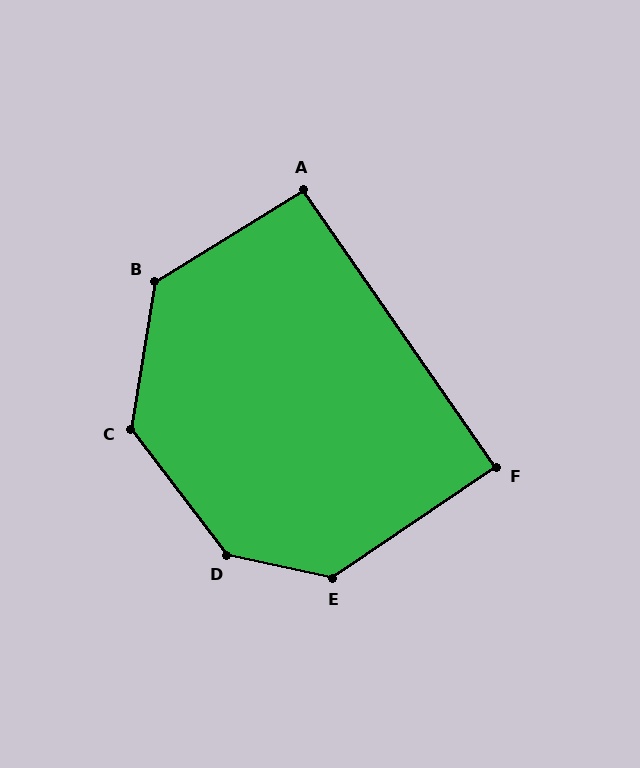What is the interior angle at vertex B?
Approximately 131 degrees (obtuse).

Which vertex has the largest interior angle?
D, at approximately 140 degrees.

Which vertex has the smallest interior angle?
F, at approximately 89 degrees.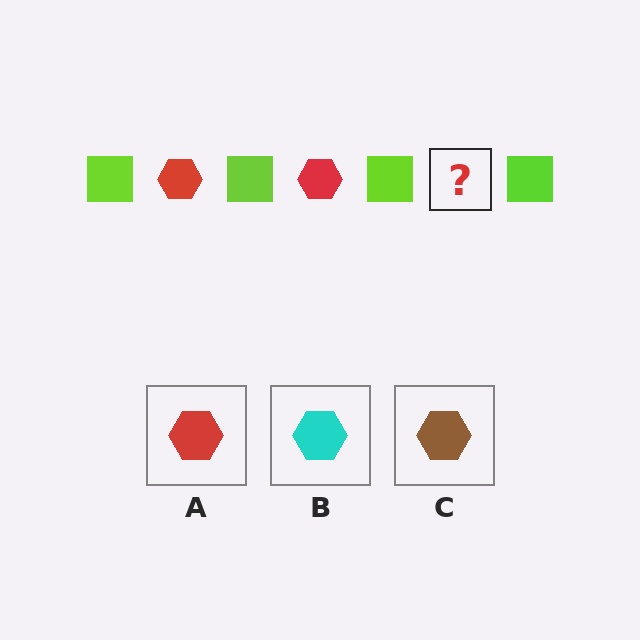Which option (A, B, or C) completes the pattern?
A.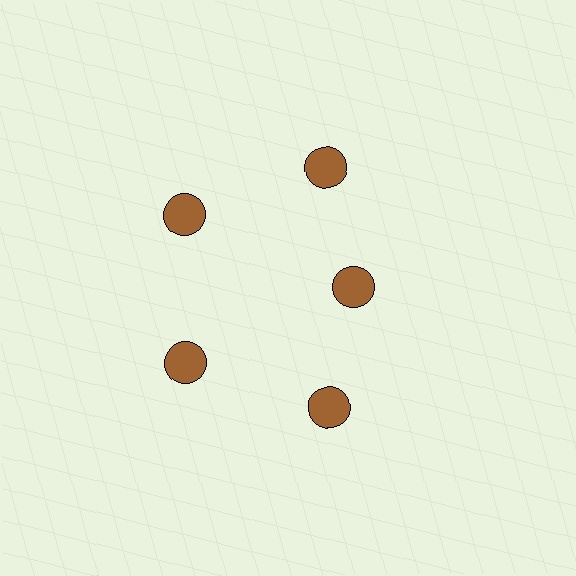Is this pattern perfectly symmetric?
No. The 5 brown circles are arranged in a ring, but one element near the 3 o'clock position is pulled inward toward the center, breaking the 5-fold rotational symmetry.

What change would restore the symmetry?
The symmetry would be restored by moving it outward, back onto the ring so that all 5 circles sit at equal angles and equal distance from the center.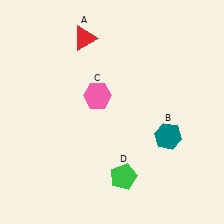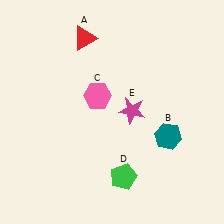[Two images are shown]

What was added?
A magenta star (E) was added in Image 2.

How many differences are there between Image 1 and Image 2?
There is 1 difference between the two images.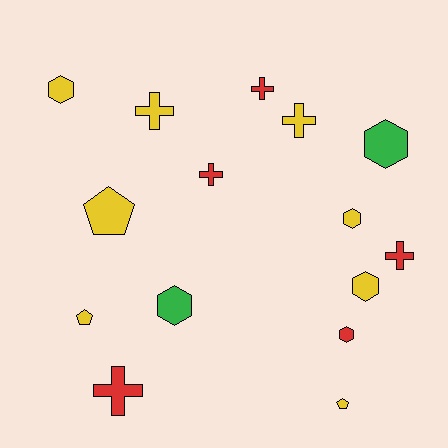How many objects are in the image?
There are 15 objects.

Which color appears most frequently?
Yellow, with 8 objects.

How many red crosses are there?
There are 4 red crosses.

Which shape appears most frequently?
Cross, with 6 objects.